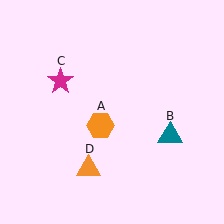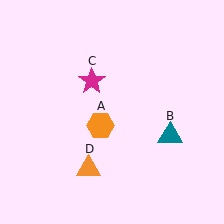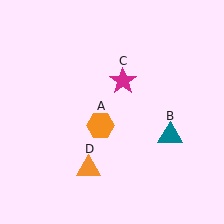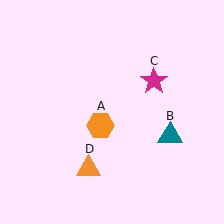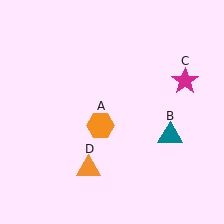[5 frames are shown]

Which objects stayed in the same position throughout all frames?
Orange hexagon (object A) and teal triangle (object B) and orange triangle (object D) remained stationary.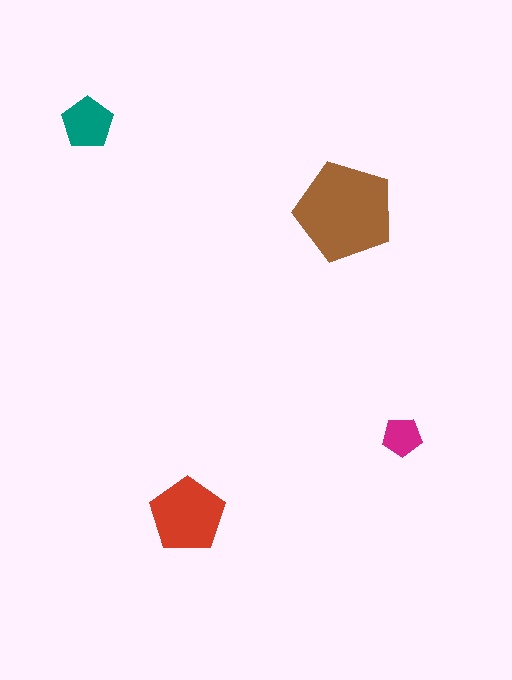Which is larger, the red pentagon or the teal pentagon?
The red one.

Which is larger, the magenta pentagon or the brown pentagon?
The brown one.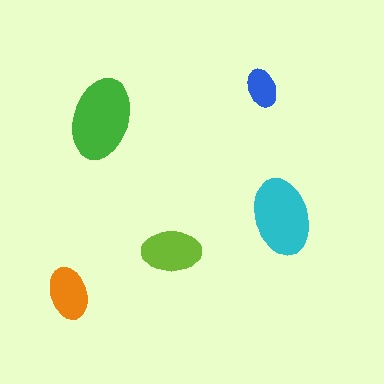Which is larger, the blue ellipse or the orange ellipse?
The orange one.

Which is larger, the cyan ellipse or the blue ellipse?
The cyan one.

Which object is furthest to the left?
The orange ellipse is leftmost.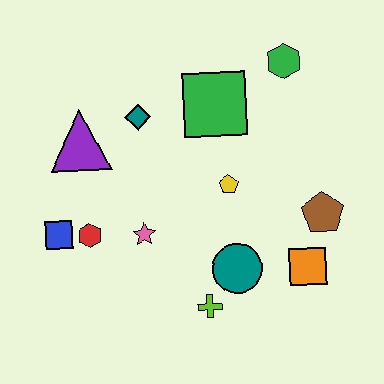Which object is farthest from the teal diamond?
The orange square is farthest from the teal diamond.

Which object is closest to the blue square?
The red hexagon is closest to the blue square.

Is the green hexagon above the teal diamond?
Yes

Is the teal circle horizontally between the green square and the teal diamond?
No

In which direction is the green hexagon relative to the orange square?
The green hexagon is above the orange square.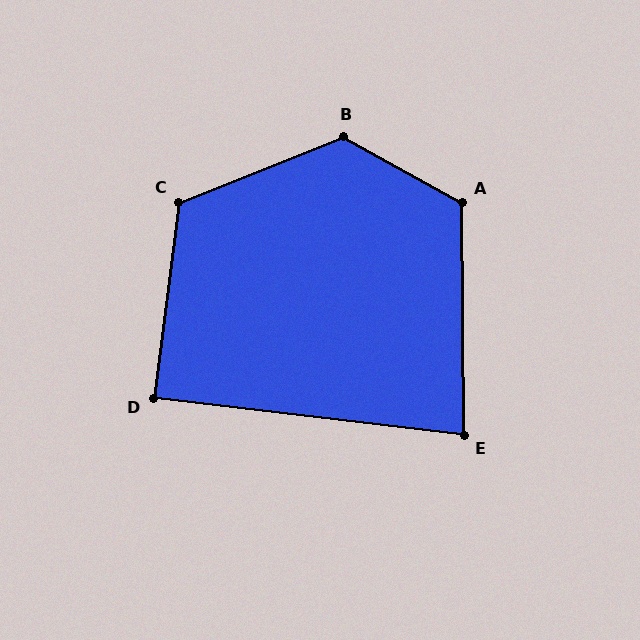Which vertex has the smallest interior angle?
E, at approximately 83 degrees.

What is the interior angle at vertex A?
Approximately 119 degrees (obtuse).